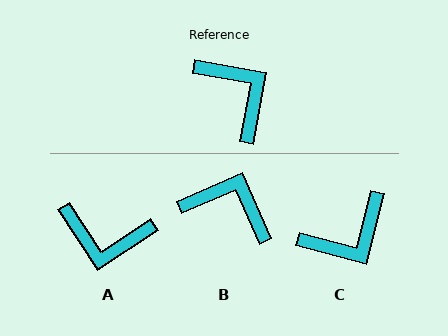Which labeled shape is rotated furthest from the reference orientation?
A, about 136 degrees away.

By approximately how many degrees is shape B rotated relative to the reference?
Approximately 34 degrees counter-clockwise.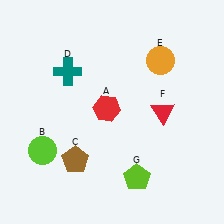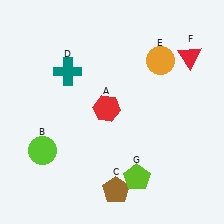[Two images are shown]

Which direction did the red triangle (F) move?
The red triangle (F) moved up.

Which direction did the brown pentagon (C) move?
The brown pentagon (C) moved right.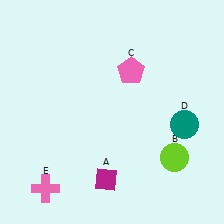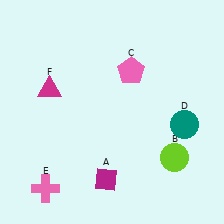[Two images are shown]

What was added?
A magenta triangle (F) was added in Image 2.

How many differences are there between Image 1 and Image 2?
There is 1 difference between the two images.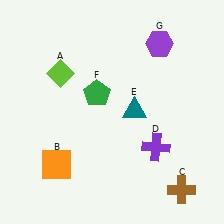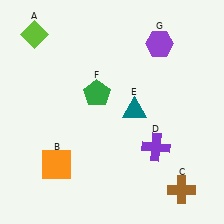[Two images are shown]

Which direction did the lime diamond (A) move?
The lime diamond (A) moved up.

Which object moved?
The lime diamond (A) moved up.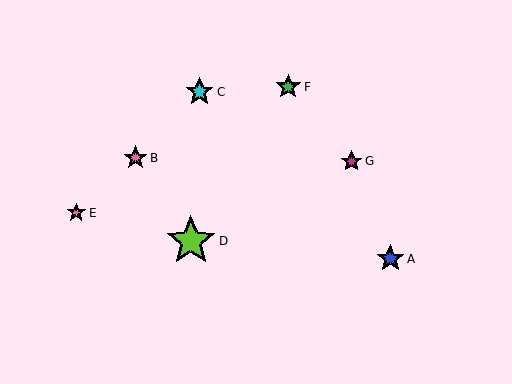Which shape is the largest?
The lime star (labeled D) is the largest.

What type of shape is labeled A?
Shape A is a blue star.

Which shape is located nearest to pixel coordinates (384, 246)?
The blue star (labeled A) at (390, 259) is nearest to that location.